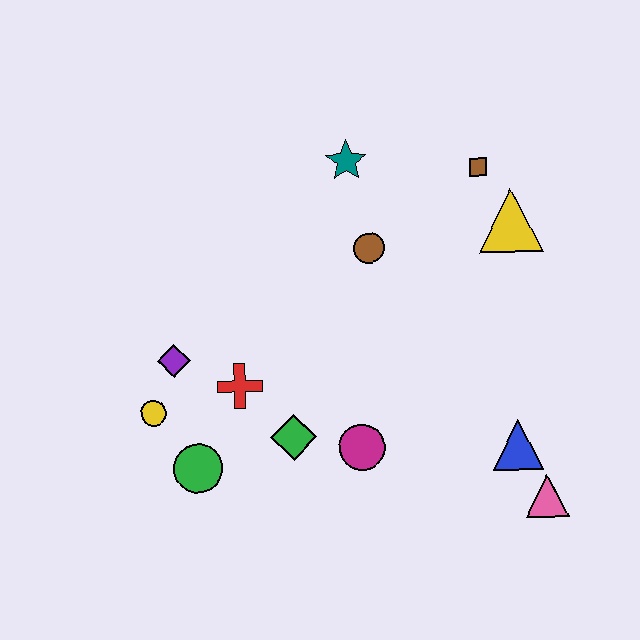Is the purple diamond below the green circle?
No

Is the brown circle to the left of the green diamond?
No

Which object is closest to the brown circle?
The teal star is closest to the brown circle.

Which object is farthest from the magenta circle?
The brown square is farthest from the magenta circle.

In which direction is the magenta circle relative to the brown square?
The magenta circle is below the brown square.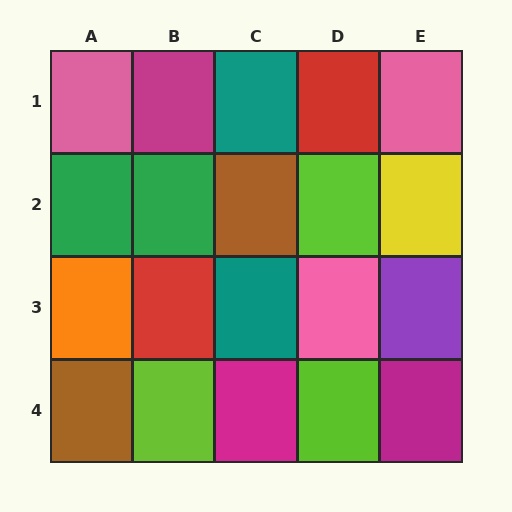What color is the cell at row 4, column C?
Magenta.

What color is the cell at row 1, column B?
Magenta.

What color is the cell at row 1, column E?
Pink.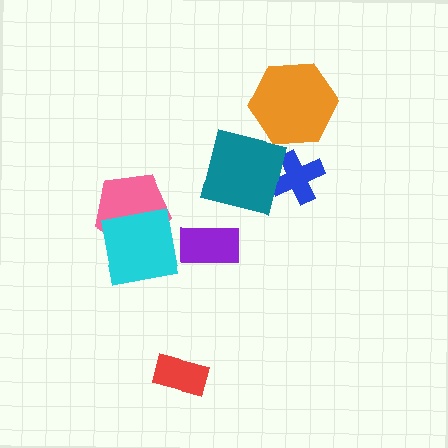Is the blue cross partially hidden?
Yes, it is partially covered by another shape.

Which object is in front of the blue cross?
The teal square is in front of the blue cross.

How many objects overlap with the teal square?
2 objects overlap with the teal square.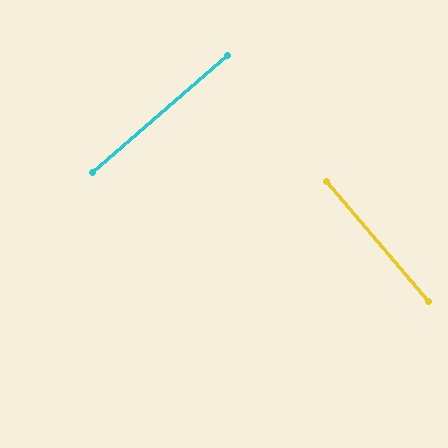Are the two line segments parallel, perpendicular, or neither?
Perpendicular — they meet at approximately 89°.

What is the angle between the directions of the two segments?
Approximately 89 degrees.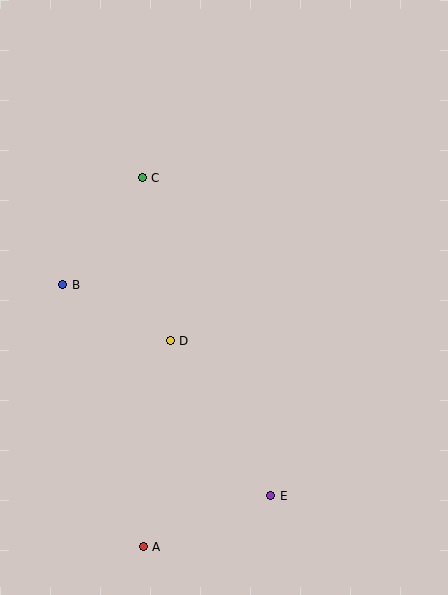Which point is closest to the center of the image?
Point D at (170, 341) is closest to the center.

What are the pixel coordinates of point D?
Point D is at (170, 341).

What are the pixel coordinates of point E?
Point E is at (271, 496).